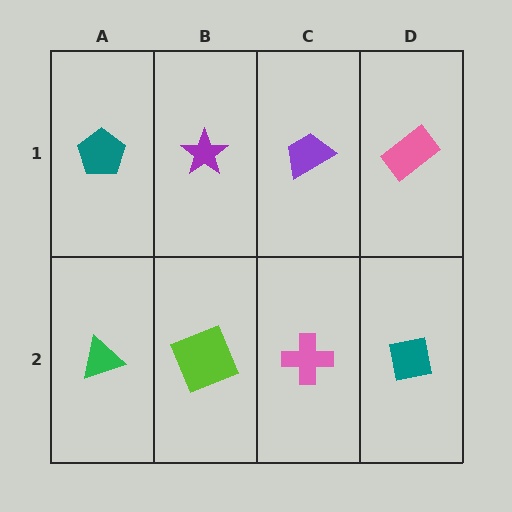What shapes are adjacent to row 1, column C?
A pink cross (row 2, column C), a purple star (row 1, column B), a pink rectangle (row 1, column D).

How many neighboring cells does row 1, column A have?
2.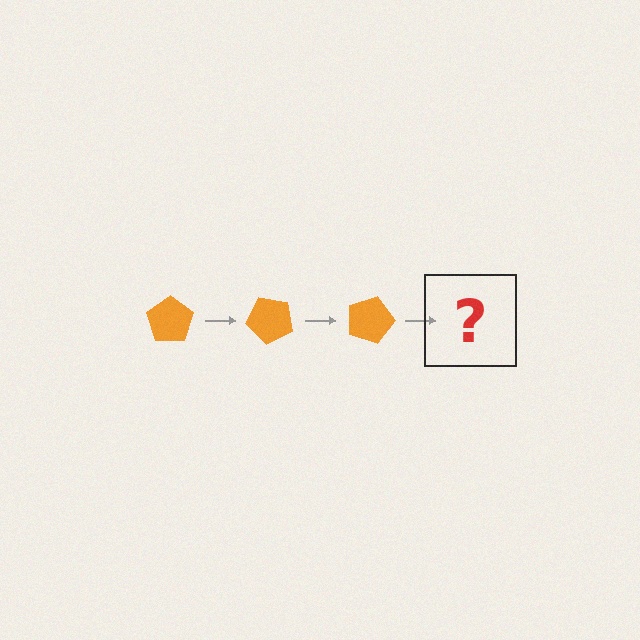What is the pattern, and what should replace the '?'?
The pattern is that the pentagon rotates 45 degrees each step. The '?' should be an orange pentagon rotated 135 degrees.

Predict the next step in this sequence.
The next step is an orange pentagon rotated 135 degrees.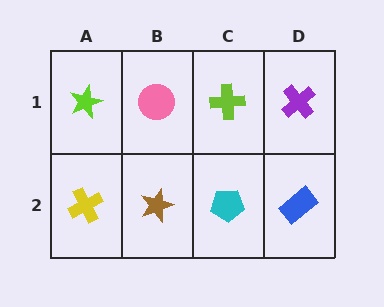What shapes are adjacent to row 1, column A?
A yellow cross (row 2, column A), a pink circle (row 1, column B).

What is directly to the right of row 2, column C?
A blue rectangle.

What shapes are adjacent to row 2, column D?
A purple cross (row 1, column D), a cyan pentagon (row 2, column C).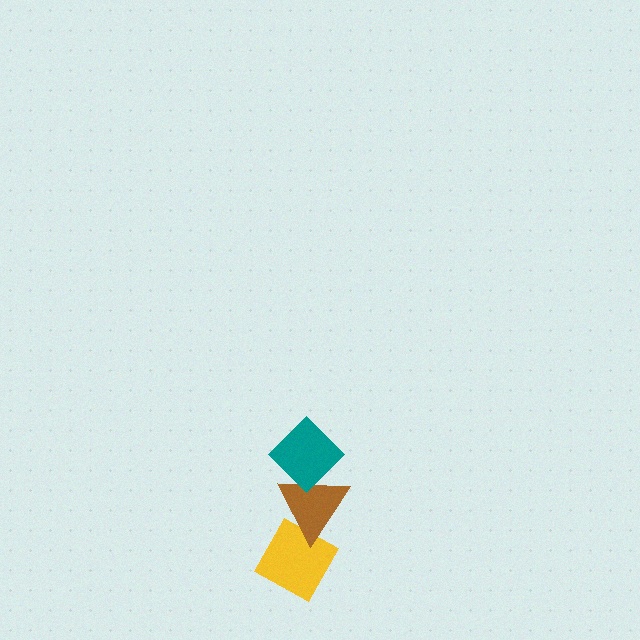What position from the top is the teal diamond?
The teal diamond is 1st from the top.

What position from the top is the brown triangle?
The brown triangle is 2nd from the top.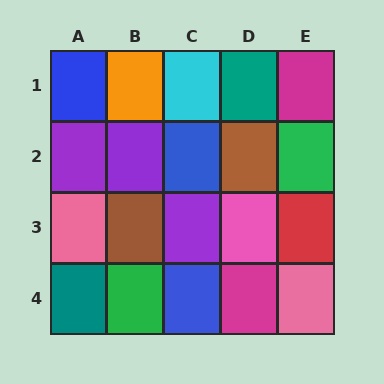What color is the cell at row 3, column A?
Pink.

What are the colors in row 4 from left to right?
Teal, green, blue, magenta, pink.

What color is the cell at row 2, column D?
Brown.